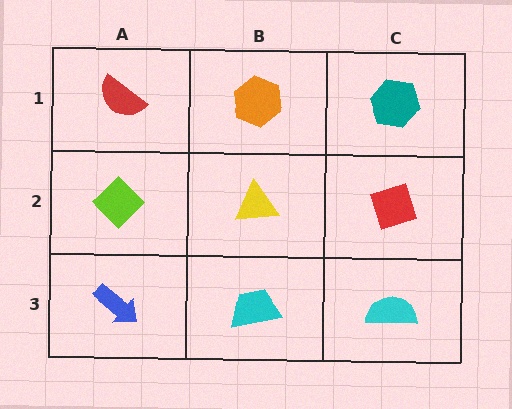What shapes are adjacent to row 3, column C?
A red diamond (row 2, column C), a cyan trapezoid (row 3, column B).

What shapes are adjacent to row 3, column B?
A yellow triangle (row 2, column B), a blue arrow (row 3, column A), a cyan semicircle (row 3, column C).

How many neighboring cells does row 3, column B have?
3.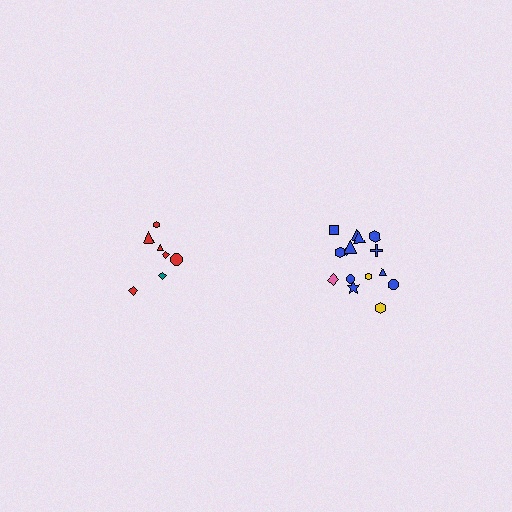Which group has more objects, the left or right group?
The right group.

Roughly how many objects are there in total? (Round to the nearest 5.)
Roughly 20 objects in total.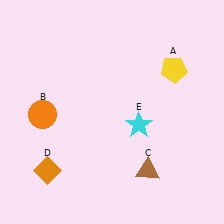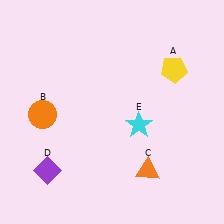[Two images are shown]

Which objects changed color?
C changed from brown to orange. D changed from orange to purple.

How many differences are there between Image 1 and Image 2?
There are 2 differences between the two images.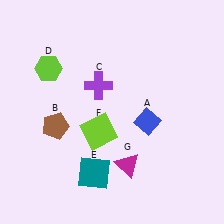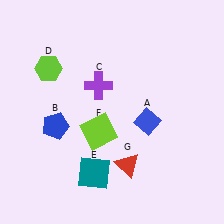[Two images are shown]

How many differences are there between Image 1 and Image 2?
There are 2 differences between the two images.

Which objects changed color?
B changed from brown to blue. G changed from magenta to red.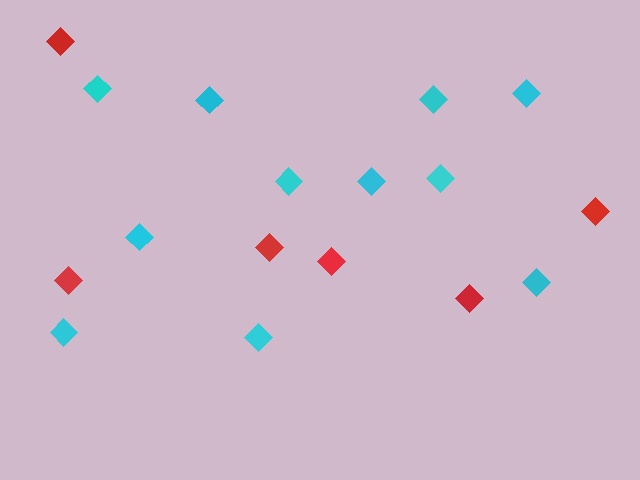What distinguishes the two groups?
There are 2 groups: one group of red diamonds (6) and one group of cyan diamonds (11).